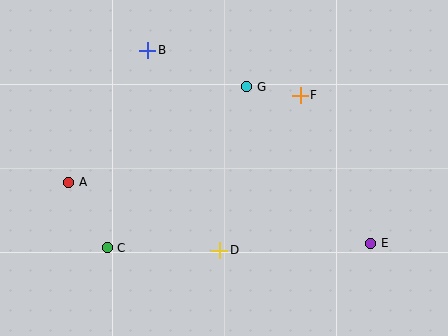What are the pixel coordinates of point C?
Point C is at (107, 248).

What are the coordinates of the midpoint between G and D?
The midpoint between G and D is at (233, 169).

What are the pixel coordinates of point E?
Point E is at (371, 243).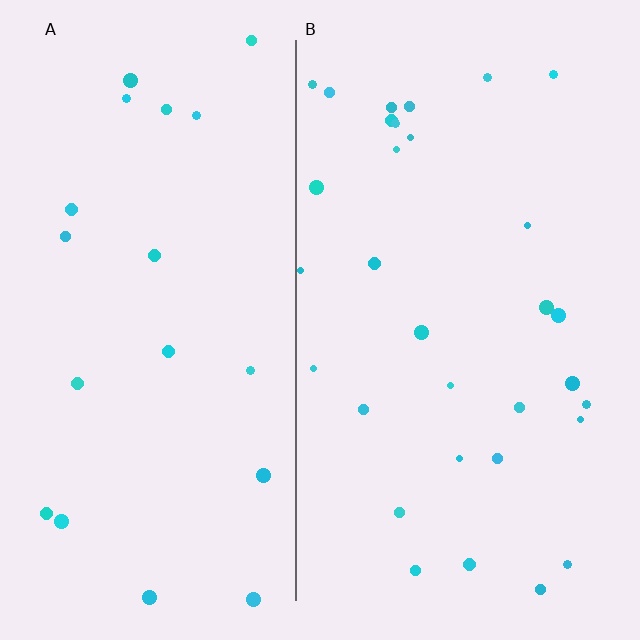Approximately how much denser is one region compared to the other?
Approximately 1.6× — region B over region A.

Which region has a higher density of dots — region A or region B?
B (the right).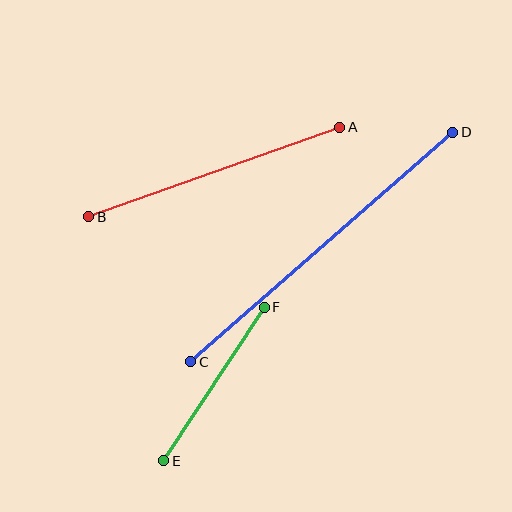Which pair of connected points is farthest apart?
Points C and D are farthest apart.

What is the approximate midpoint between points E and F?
The midpoint is at approximately (214, 384) pixels.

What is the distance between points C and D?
The distance is approximately 348 pixels.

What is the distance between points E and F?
The distance is approximately 183 pixels.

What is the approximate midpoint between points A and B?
The midpoint is at approximately (214, 172) pixels.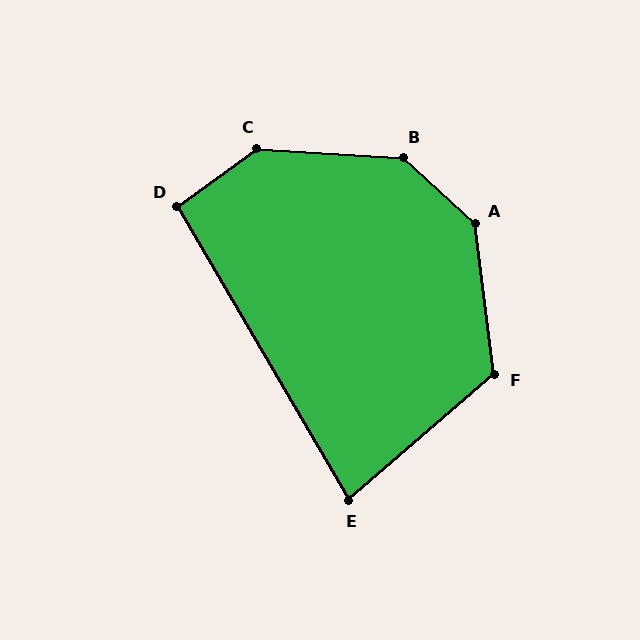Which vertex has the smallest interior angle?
E, at approximately 80 degrees.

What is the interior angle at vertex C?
Approximately 140 degrees (obtuse).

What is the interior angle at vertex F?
Approximately 124 degrees (obtuse).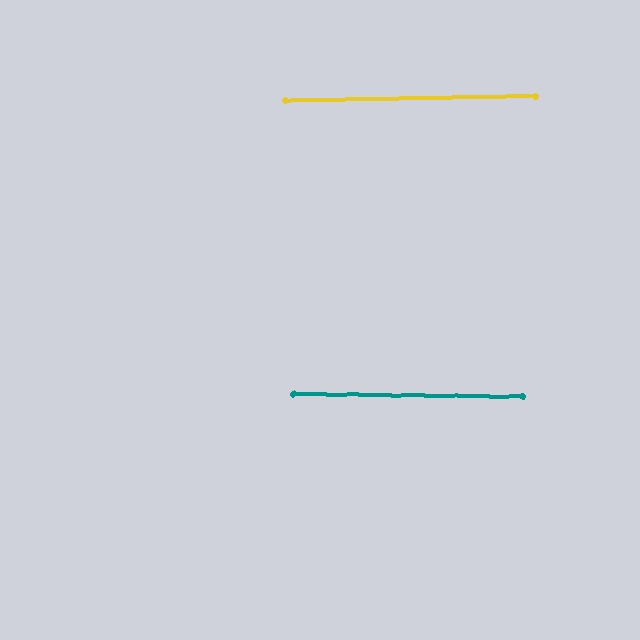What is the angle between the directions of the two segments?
Approximately 2 degrees.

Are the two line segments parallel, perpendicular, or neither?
Parallel — their directions differ by only 1.7°.